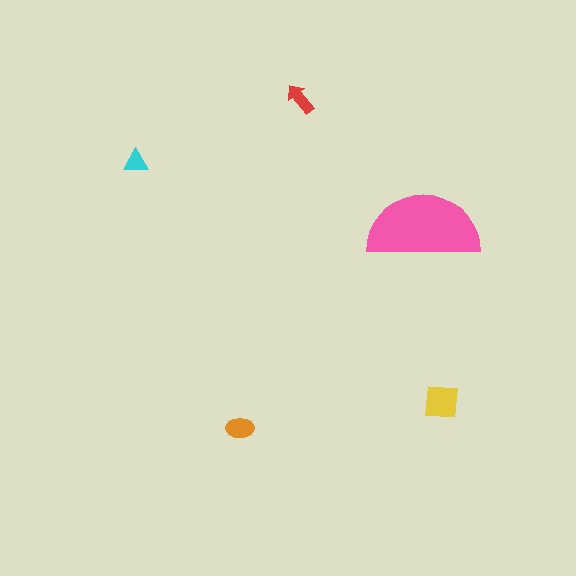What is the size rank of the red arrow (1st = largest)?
4th.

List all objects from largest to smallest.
The pink semicircle, the yellow square, the orange ellipse, the red arrow, the cyan triangle.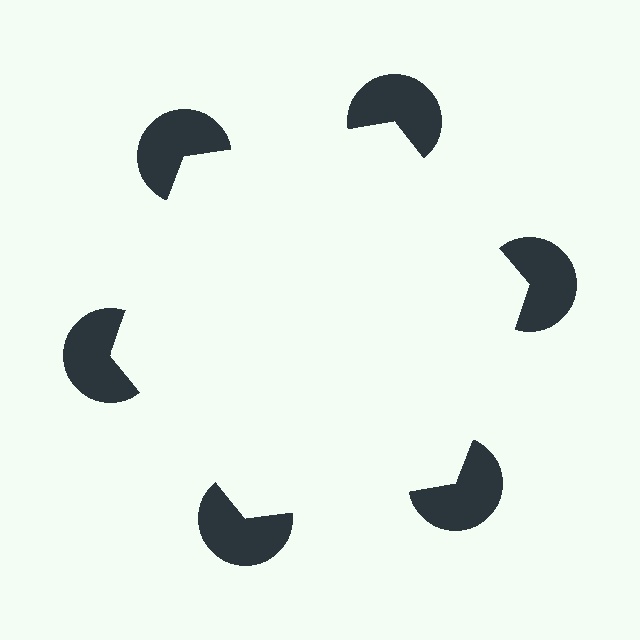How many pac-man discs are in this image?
There are 6 — one at each vertex of the illusory hexagon.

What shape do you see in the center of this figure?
An illusory hexagon — its edges are inferred from the aligned wedge cuts in the pac-man discs, not physically drawn.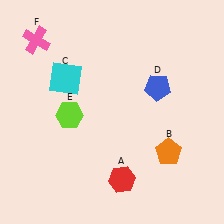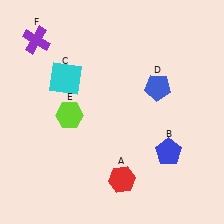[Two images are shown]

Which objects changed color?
B changed from orange to blue. F changed from pink to purple.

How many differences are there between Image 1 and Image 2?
There are 2 differences between the two images.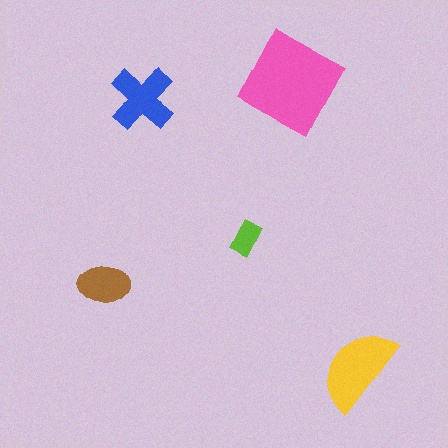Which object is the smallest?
The lime rectangle.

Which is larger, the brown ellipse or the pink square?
The pink square.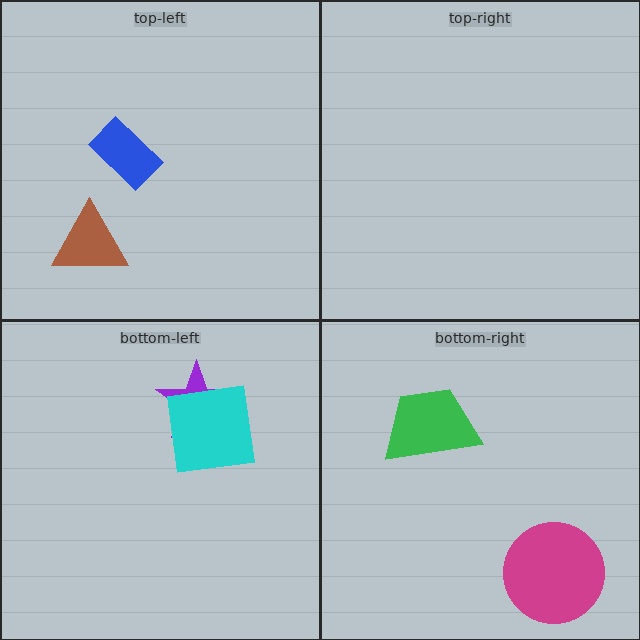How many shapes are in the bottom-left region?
2.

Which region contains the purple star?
The bottom-left region.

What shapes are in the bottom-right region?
The green trapezoid, the magenta circle.